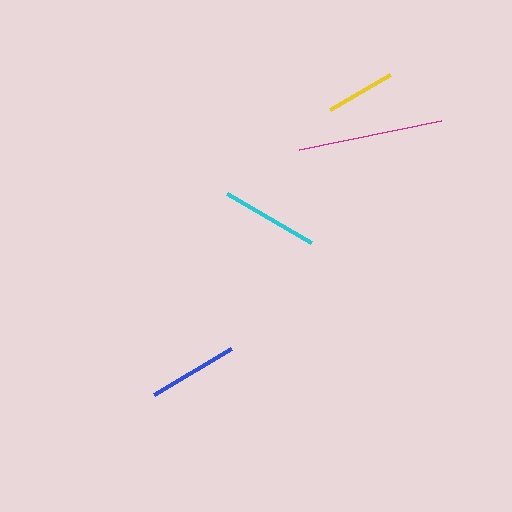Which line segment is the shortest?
The yellow line is the shortest at approximately 69 pixels.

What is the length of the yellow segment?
The yellow segment is approximately 69 pixels long.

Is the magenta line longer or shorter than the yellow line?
The magenta line is longer than the yellow line.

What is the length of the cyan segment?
The cyan segment is approximately 97 pixels long.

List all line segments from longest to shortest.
From longest to shortest: magenta, cyan, blue, yellow.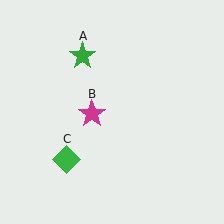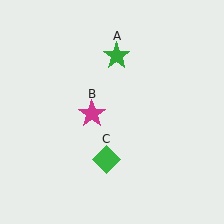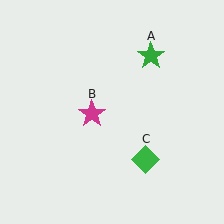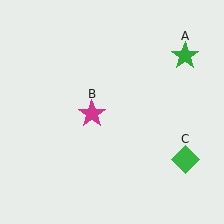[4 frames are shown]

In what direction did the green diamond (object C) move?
The green diamond (object C) moved right.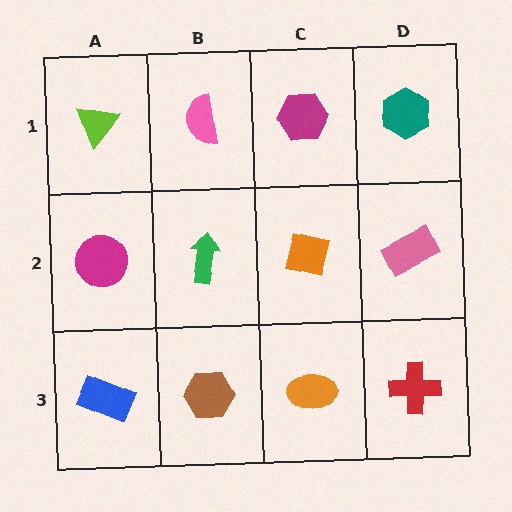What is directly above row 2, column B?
A pink semicircle.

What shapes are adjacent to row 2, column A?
A lime triangle (row 1, column A), a blue rectangle (row 3, column A), a green arrow (row 2, column B).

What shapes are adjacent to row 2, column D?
A teal hexagon (row 1, column D), a red cross (row 3, column D), an orange square (row 2, column C).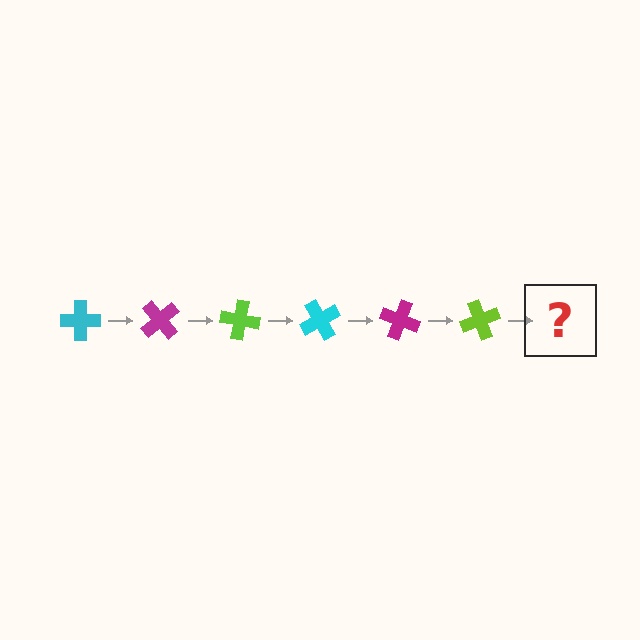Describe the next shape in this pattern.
It should be a cyan cross, rotated 300 degrees from the start.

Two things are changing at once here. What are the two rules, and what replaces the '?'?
The two rules are that it rotates 50 degrees each step and the color cycles through cyan, magenta, and lime. The '?' should be a cyan cross, rotated 300 degrees from the start.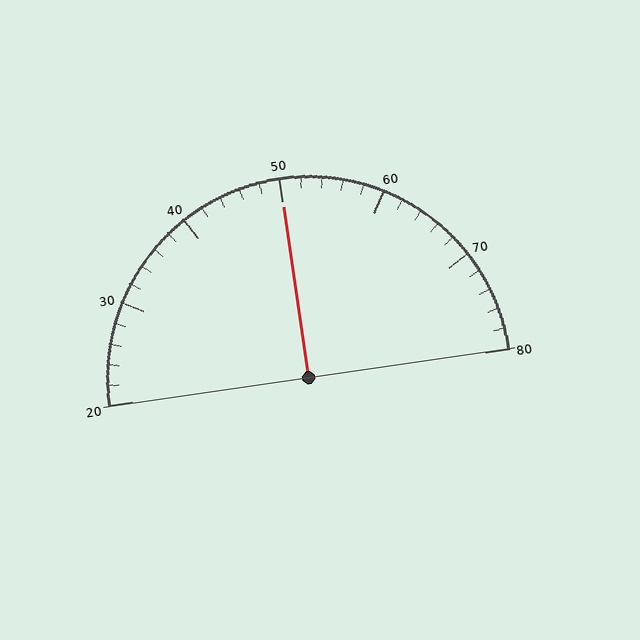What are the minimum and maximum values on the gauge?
The gauge ranges from 20 to 80.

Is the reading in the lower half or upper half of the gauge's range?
The reading is in the upper half of the range (20 to 80).